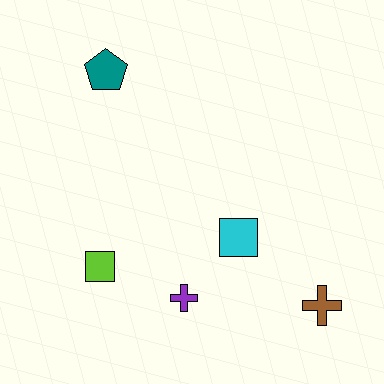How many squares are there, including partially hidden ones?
There are 2 squares.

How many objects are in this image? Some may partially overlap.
There are 5 objects.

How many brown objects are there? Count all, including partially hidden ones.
There is 1 brown object.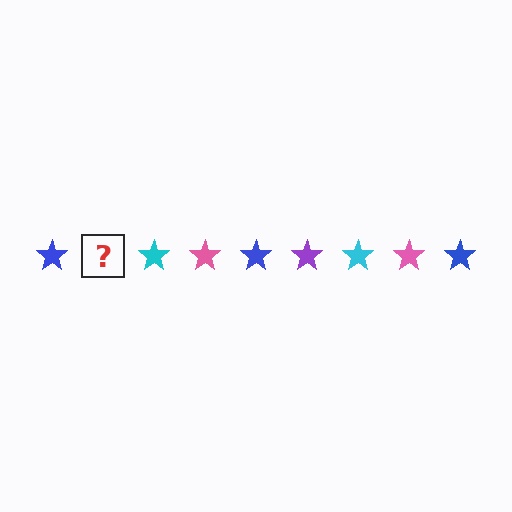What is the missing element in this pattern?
The missing element is a purple star.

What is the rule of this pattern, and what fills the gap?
The rule is that the pattern cycles through blue, purple, cyan, pink stars. The gap should be filled with a purple star.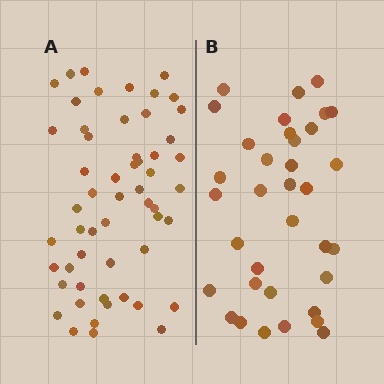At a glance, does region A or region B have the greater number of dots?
Region A (the left region) has more dots.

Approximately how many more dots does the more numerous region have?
Region A has approximately 20 more dots than region B.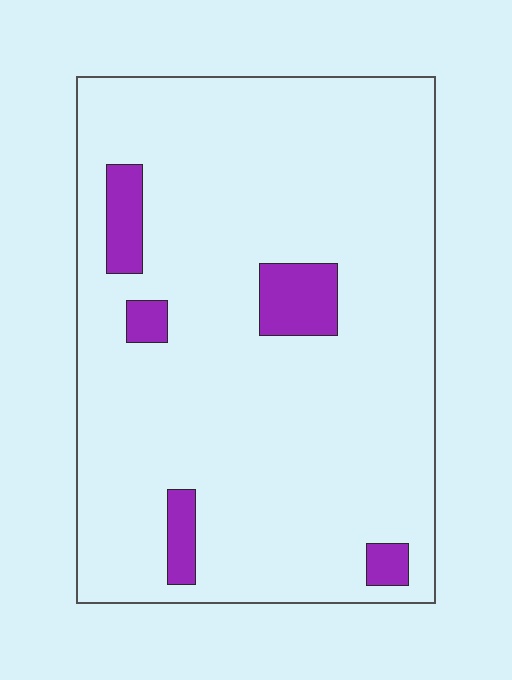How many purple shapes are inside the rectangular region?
5.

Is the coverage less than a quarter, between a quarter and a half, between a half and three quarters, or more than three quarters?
Less than a quarter.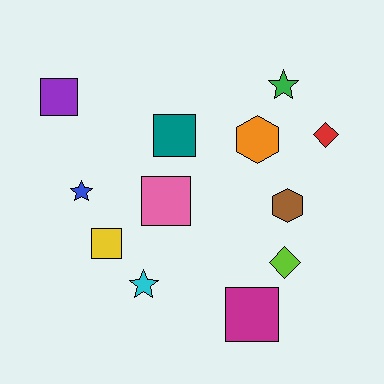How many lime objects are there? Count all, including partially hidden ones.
There is 1 lime object.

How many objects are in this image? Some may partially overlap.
There are 12 objects.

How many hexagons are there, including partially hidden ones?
There are 2 hexagons.